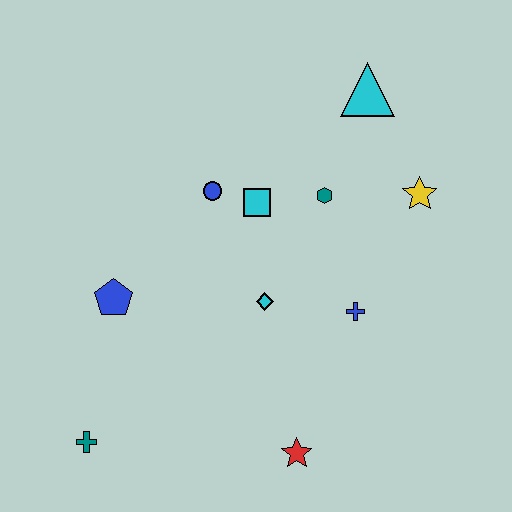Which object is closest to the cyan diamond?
The blue cross is closest to the cyan diamond.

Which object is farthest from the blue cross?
The teal cross is farthest from the blue cross.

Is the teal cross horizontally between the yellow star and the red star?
No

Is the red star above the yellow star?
No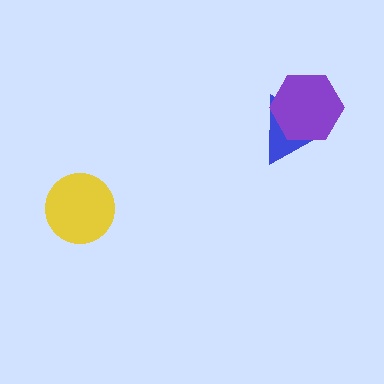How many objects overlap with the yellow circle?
0 objects overlap with the yellow circle.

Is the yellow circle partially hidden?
No, no other shape covers it.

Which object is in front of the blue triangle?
The purple hexagon is in front of the blue triangle.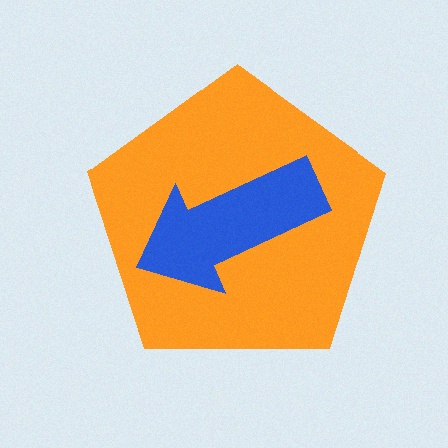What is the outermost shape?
The orange pentagon.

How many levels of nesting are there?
2.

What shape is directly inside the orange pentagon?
The blue arrow.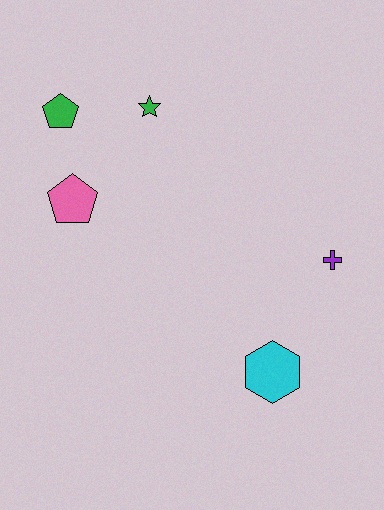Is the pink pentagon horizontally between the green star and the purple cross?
No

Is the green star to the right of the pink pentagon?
Yes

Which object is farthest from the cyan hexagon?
The green pentagon is farthest from the cyan hexagon.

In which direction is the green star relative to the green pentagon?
The green star is to the right of the green pentagon.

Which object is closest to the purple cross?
The cyan hexagon is closest to the purple cross.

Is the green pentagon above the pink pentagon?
Yes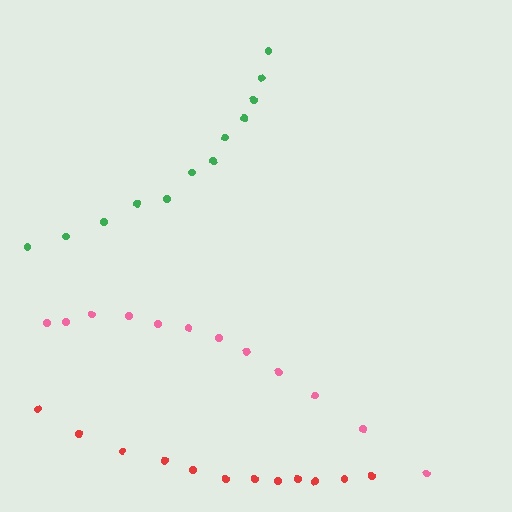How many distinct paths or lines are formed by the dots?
There are 3 distinct paths.